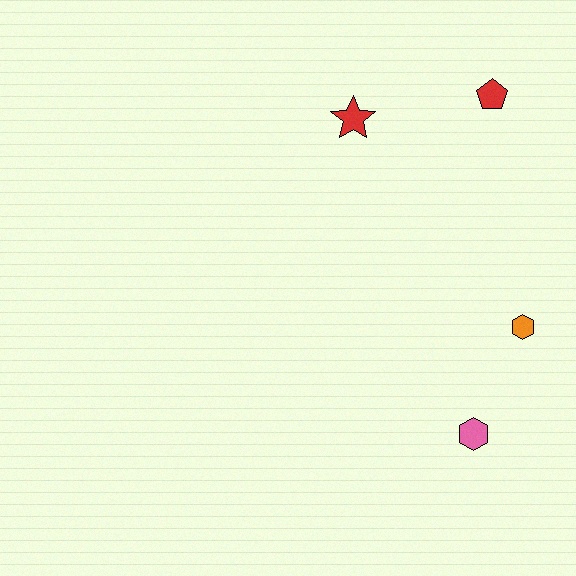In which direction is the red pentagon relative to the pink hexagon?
The red pentagon is above the pink hexagon.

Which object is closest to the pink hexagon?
The orange hexagon is closest to the pink hexagon.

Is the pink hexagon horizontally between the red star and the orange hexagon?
Yes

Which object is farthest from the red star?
The pink hexagon is farthest from the red star.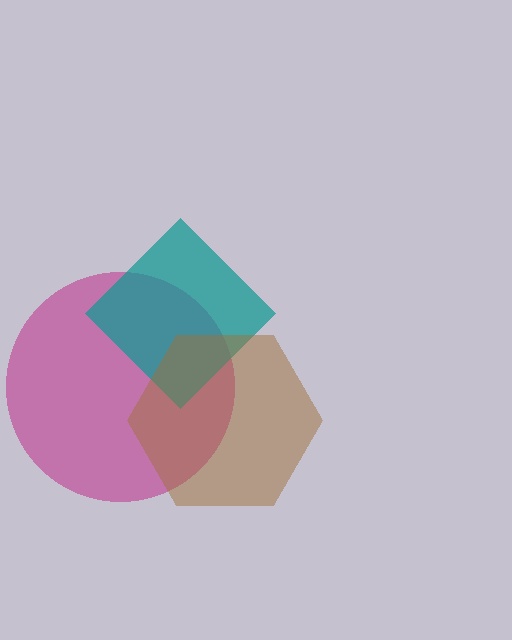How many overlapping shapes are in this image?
There are 3 overlapping shapes in the image.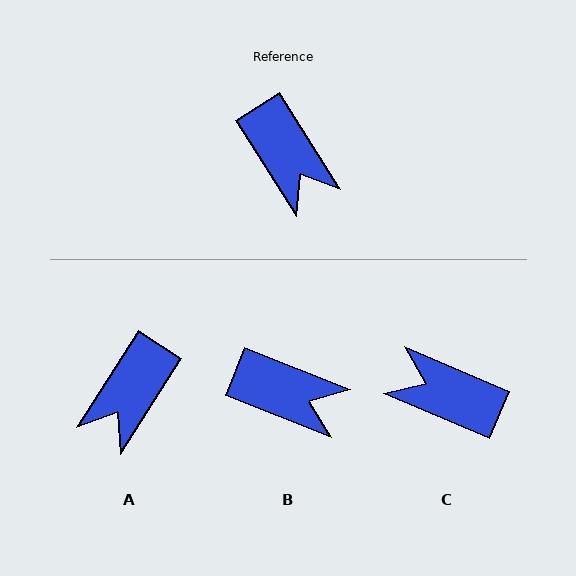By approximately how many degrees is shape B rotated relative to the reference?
Approximately 36 degrees counter-clockwise.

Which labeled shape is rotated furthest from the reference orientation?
C, about 145 degrees away.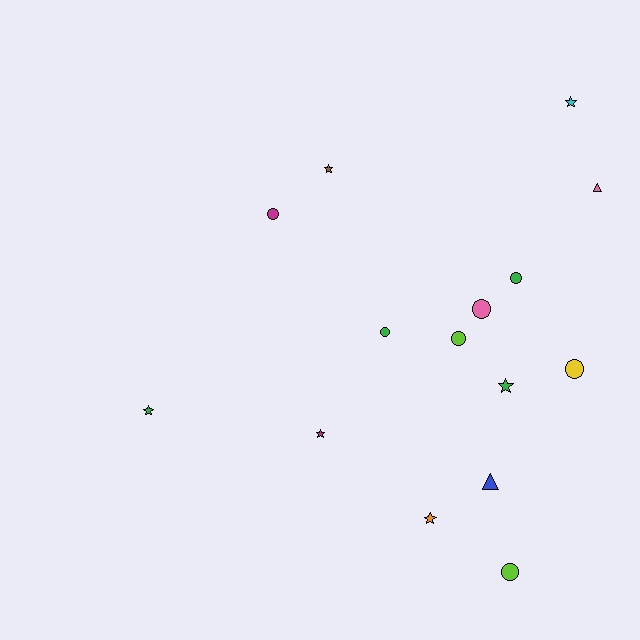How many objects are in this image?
There are 15 objects.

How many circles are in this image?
There are 7 circles.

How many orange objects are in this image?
There is 1 orange object.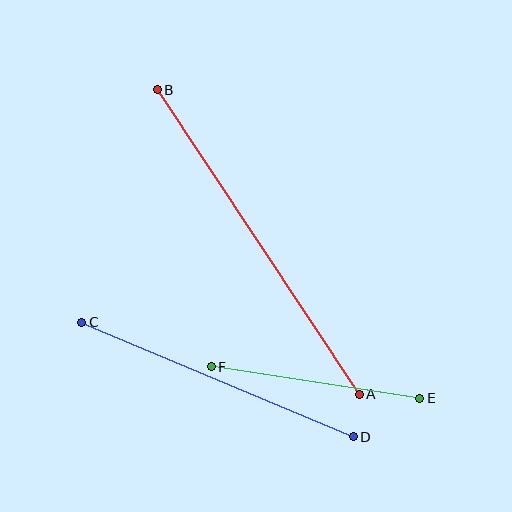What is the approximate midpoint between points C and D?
The midpoint is at approximately (218, 380) pixels.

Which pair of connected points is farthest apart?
Points A and B are farthest apart.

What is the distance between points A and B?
The distance is approximately 365 pixels.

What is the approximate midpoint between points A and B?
The midpoint is at approximately (258, 242) pixels.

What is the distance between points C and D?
The distance is approximately 295 pixels.